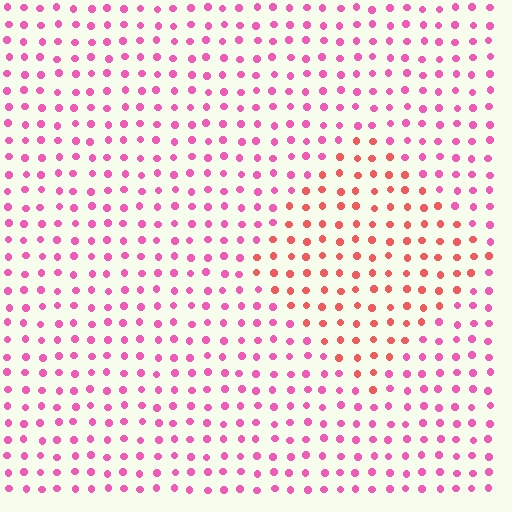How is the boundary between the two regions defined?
The boundary is defined purely by a slight shift in hue (about 35 degrees). Spacing, size, and orientation are identical on both sides.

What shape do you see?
I see a diamond.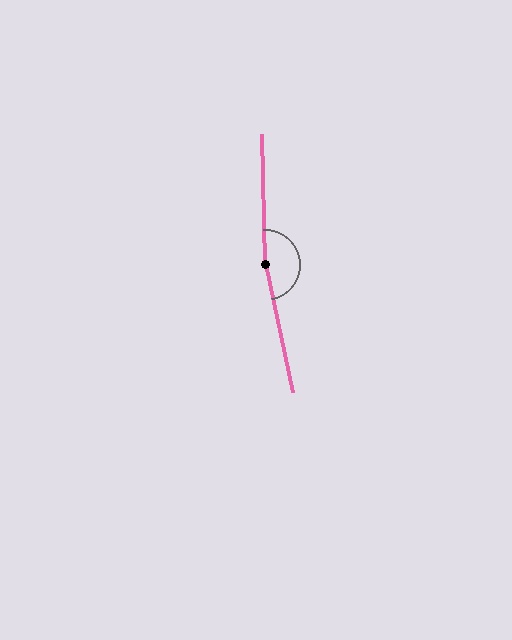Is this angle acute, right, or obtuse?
It is obtuse.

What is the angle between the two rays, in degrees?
Approximately 170 degrees.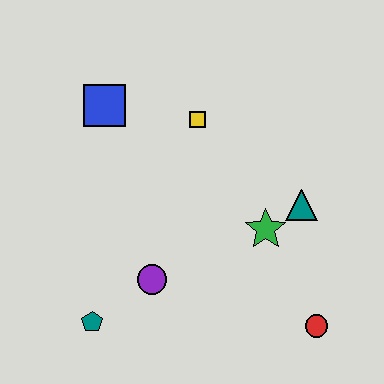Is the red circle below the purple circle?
Yes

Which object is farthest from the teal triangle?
The teal pentagon is farthest from the teal triangle.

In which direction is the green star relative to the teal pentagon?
The green star is to the right of the teal pentagon.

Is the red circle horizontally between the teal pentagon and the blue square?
No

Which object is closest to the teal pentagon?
The purple circle is closest to the teal pentagon.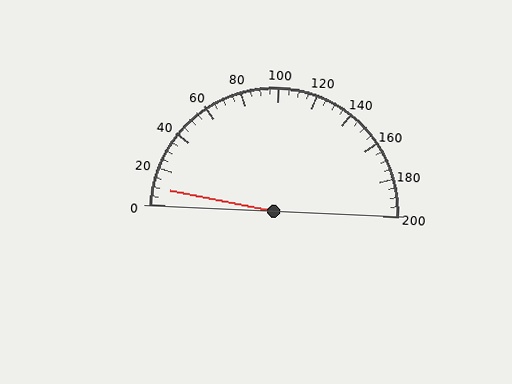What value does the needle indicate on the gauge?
The needle indicates approximately 10.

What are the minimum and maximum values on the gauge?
The gauge ranges from 0 to 200.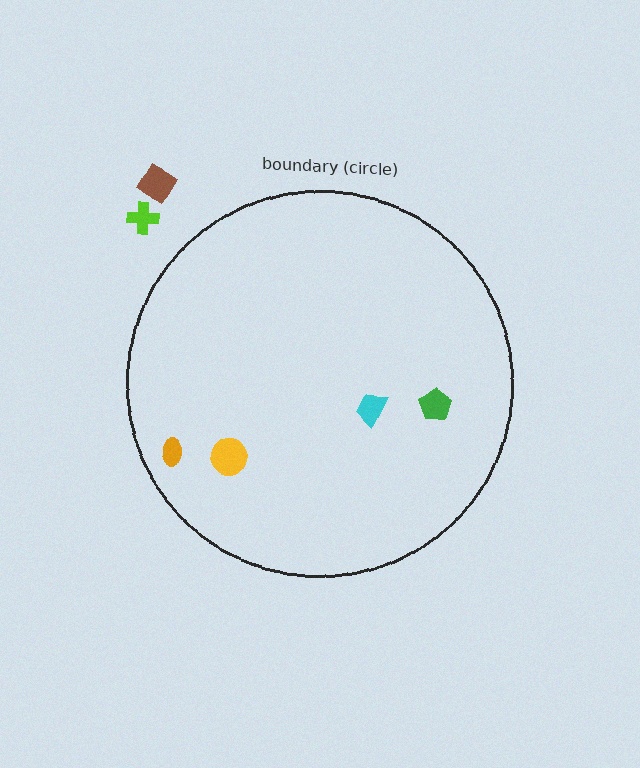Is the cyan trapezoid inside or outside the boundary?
Inside.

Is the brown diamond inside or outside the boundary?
Outside.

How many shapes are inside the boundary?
4 inside, 2 outside.